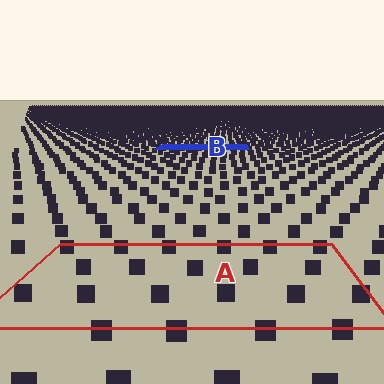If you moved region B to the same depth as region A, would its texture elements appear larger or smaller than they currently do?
They would appear larger. At a closer depth, the same texture elements are projected at a bigger on-screen size.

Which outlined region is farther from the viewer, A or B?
Region B is farther from the viewer — the texture elements inside it appear smaller and more densely packed.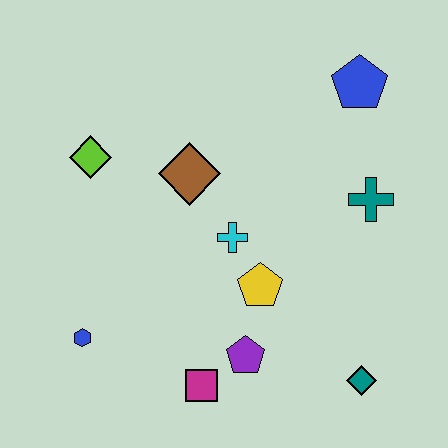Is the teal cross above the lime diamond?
No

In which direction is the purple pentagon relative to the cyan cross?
The purple pentagon is below the cyan cross.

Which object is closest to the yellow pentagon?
The cyan cross is closest to the yellow pentagon.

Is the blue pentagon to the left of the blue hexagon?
No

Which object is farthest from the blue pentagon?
The blue hexagon is farthest from the blue pentagon.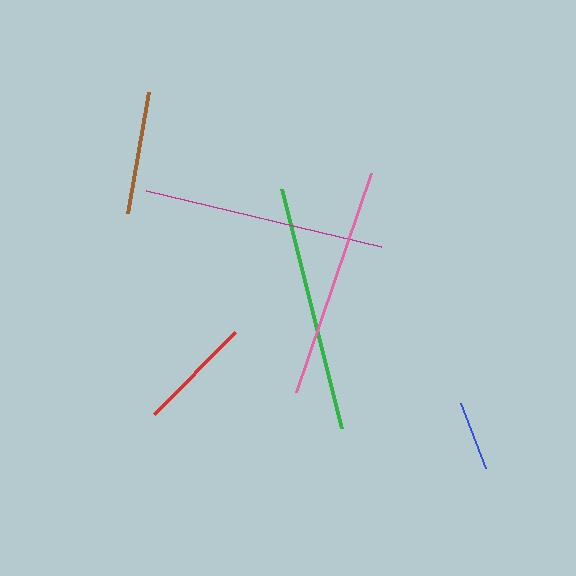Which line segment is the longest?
The green line is the longest at approximately 246 pixels.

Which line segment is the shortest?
The blue line is the shortest at approximately 70 pixels.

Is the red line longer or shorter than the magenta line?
The magenta line is longer than the red line.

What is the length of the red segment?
The red segment is approximately 116 pixels long.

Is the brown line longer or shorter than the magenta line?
The magenta line is longer than the brown line.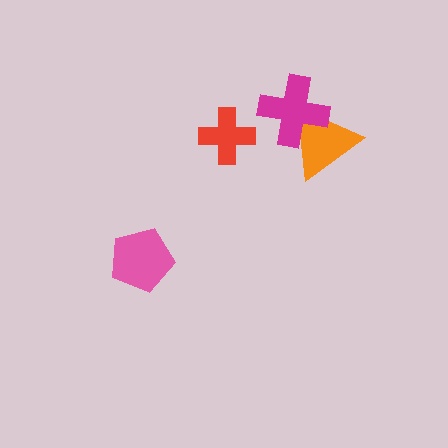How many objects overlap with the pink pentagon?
0 objects overlap with the pink pentagon.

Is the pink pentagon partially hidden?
No, no other shape covers it.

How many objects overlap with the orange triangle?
1 object overlaps with the orange triangle.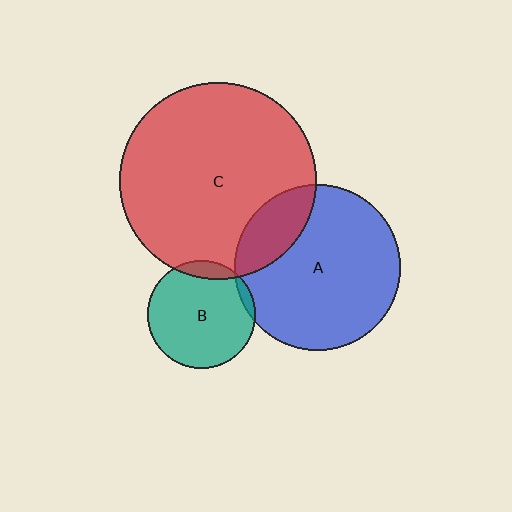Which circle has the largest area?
Circle C (red).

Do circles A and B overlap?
Yes.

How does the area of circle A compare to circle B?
Approximately 2.4 times.